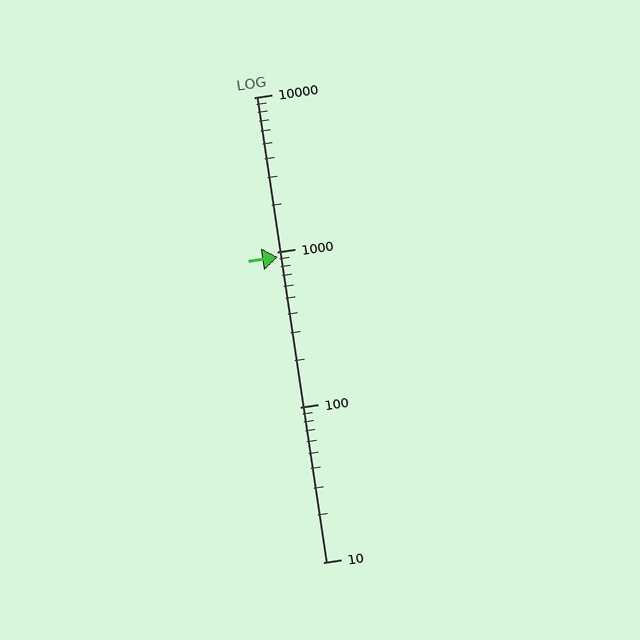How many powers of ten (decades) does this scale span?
The scale spans 3 decades, from 10 to 10000.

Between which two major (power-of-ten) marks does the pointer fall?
The pointer is between 100 and 1000.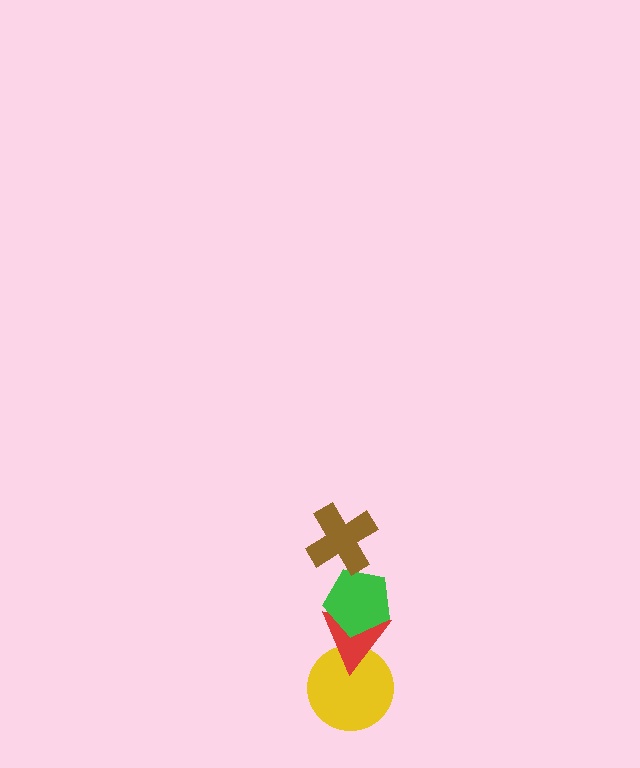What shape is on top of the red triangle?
The green pentagon is on top of the red triangle.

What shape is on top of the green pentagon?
The brown cross is on top of the green pentagon.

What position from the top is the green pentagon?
The green pentagon is 2nd from the top.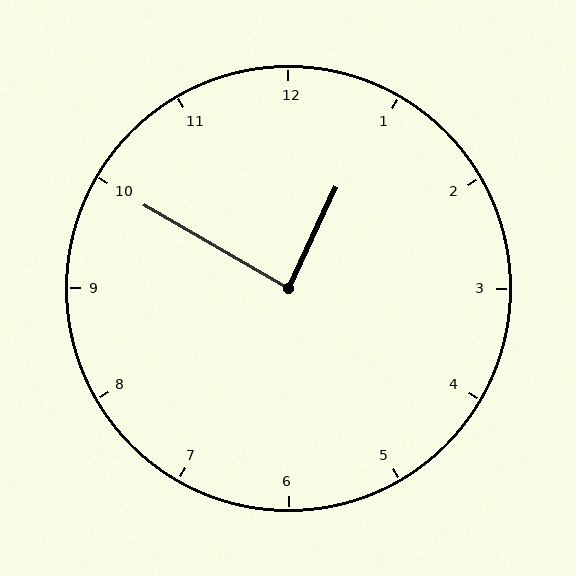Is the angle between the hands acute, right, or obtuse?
It is right.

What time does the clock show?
12:50.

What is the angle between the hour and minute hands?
Approximately 85 degrees.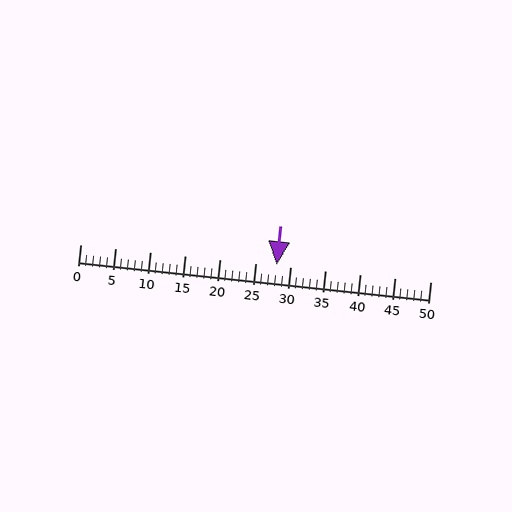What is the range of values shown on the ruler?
The ruler shows values from 0 to 50.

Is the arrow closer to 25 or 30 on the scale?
The arrow is closer to 30.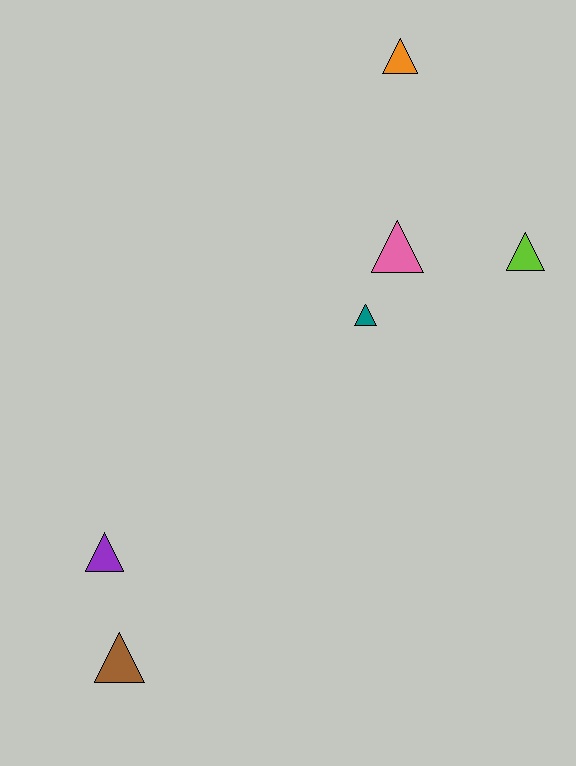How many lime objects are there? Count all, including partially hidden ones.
There is 1 lime object.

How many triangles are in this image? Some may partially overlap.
There are 6 triangles.